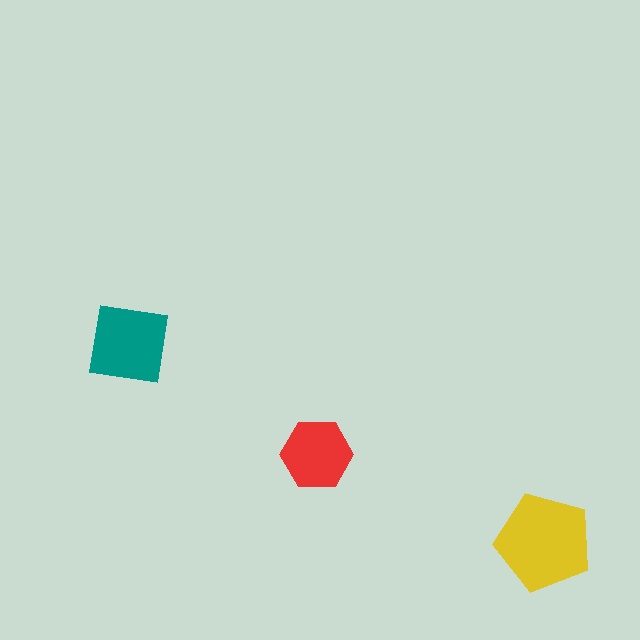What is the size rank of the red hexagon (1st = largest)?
3rd.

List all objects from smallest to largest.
The red hexagon, the teal square, the yellow pentagon.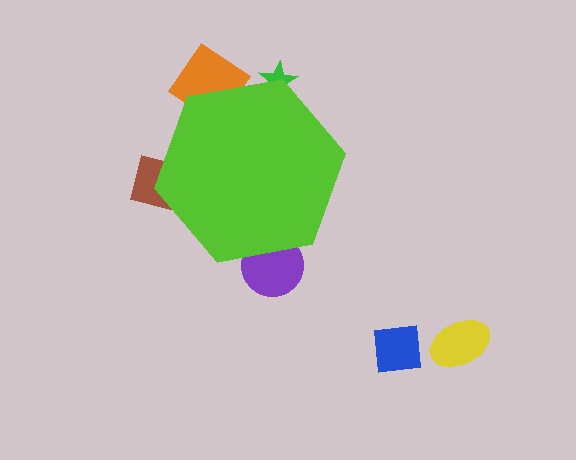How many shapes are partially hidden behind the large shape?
4 shapes are partially hidden.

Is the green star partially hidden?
Yes, the green star is partially hidden behind the lime hexagon.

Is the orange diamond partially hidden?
Yes, the orange diamond is partially hidden behind the lime hexagon.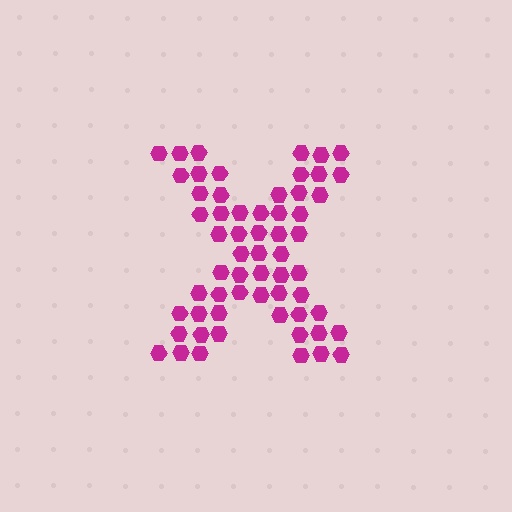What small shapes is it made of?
It is made of small hexagons.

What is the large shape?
The large shape is the letter X.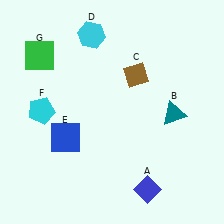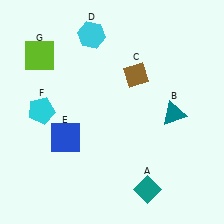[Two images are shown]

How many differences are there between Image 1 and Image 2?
There are 2 differences between the two images.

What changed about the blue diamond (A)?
In Image 1, A is blue. In Image 2, it changed to teal.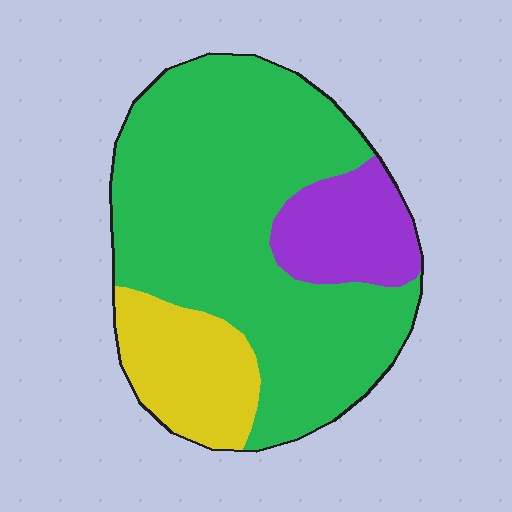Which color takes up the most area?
Green, at roughly 70%.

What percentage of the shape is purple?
Purple covers 15% of the shape.